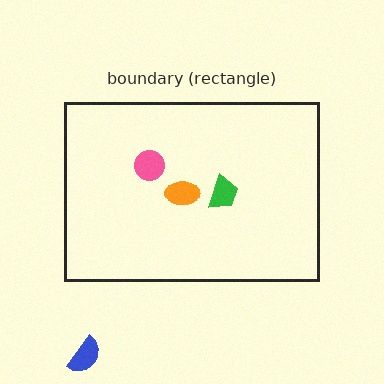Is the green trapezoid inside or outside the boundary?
Inside.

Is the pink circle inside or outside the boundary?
Inside.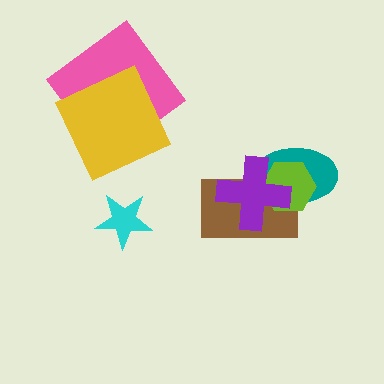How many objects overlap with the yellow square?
1 object overlaps with the yellow square.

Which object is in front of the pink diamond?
The yellow square is in front of the pink diamond.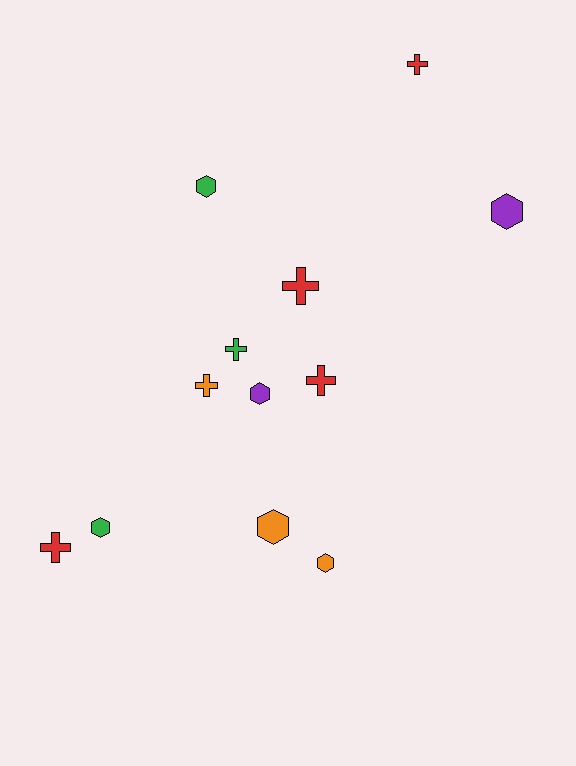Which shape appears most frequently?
Cross, with 6 objects.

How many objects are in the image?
There are 12 objects.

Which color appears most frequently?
Red, with 4 objects.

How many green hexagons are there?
There are 2 green hexagons.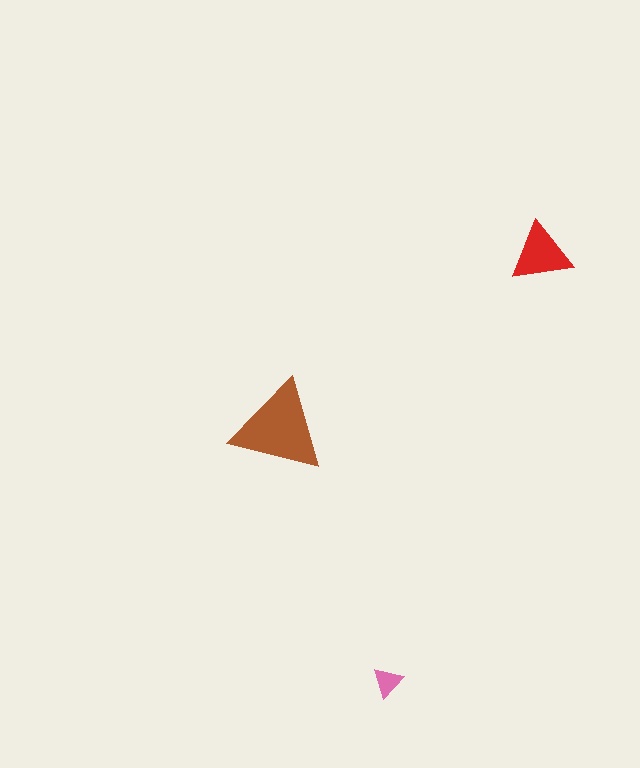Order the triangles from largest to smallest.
the brown one, the red one, the pink one.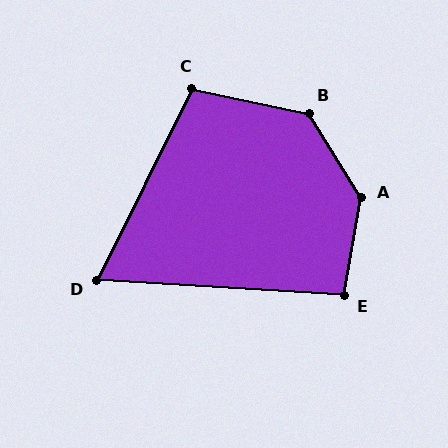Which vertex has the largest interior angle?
A, at approximately 138 degrees.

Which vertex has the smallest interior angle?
D, at approximately 67 degrees.